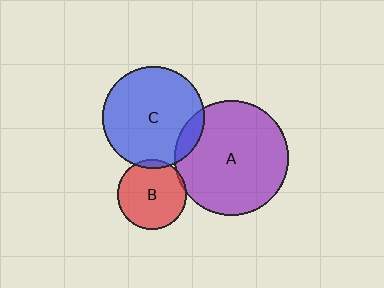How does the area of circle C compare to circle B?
Approximately 2.1 times.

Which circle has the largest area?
Circle A (purple).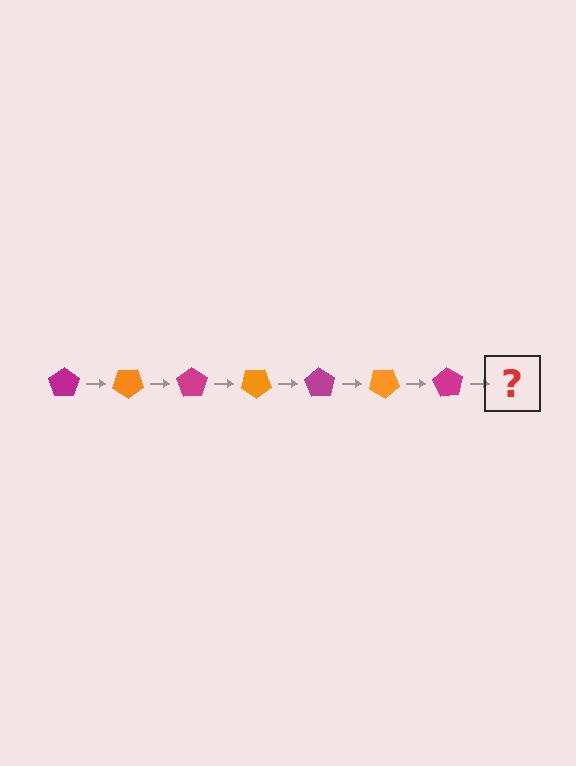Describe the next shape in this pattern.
It should be an orange pentagon, rotated 245 degrees from the start.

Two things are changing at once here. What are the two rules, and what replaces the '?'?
The two rules are that it rotates 35 degrees each step and the color cycles through magenta and orange. The '?' should be an orange pentagon, rotated 245 degrees from the start.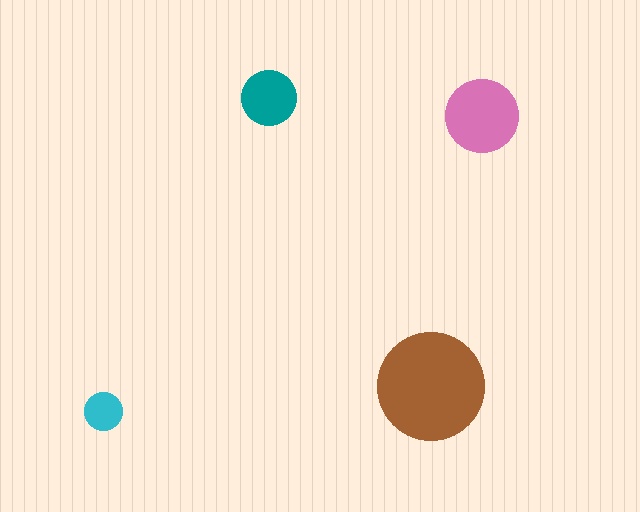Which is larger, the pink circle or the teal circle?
The pink one.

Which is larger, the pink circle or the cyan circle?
The pink one.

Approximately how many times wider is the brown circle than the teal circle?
About 2 times wider.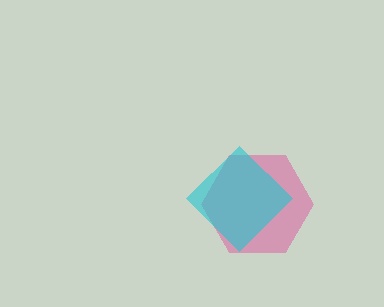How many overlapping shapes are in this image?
There are 2 overlapping shapes in the image.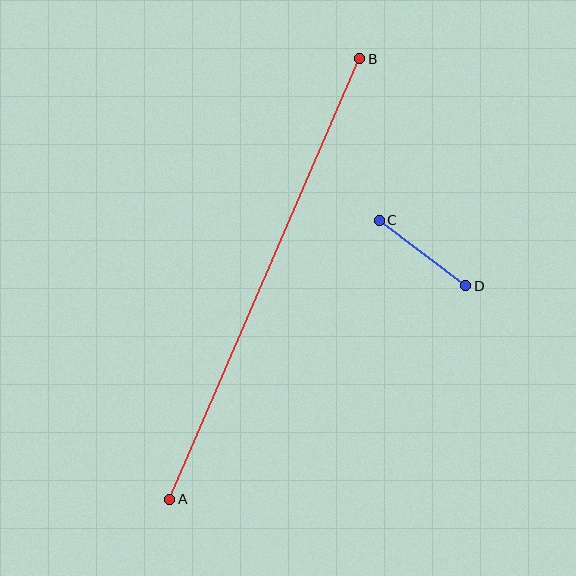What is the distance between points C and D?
The distance is approximately 109 pixels.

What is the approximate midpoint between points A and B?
The midpoint is at approximately (265, 279) pixels.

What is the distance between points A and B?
The distance is approximately 480 pixels.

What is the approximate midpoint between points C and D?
The midpoint is at approximately (423, 253) pixels.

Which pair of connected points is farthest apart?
Points A and B are farthest apart.